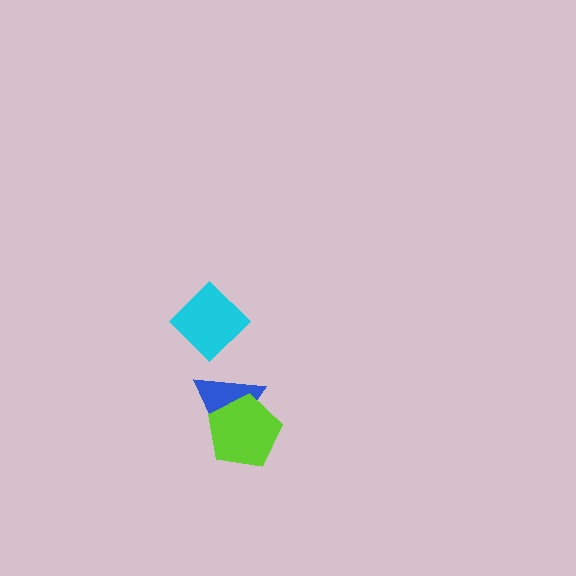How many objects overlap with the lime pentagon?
1 object overlaps with the lime pentagon.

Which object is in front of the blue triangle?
The lime pentagon is in front of the blue triangle.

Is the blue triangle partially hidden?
Yes, it is partially covered by another shape.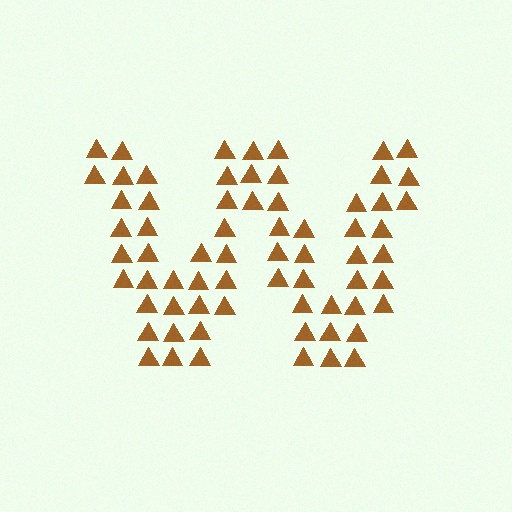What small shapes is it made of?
It is made of small triangles.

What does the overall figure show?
The overall figure shows the letter W.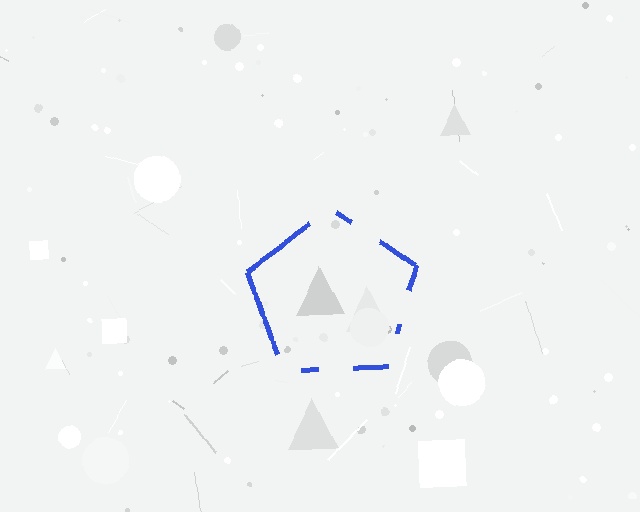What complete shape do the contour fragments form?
The contour fragments form a pentagon.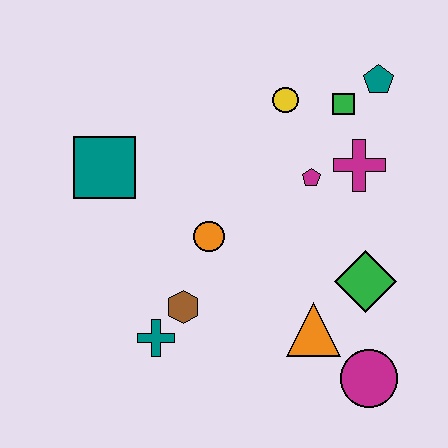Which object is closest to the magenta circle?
The orange triangle is closest to the magenta circle.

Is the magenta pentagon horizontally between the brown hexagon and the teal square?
No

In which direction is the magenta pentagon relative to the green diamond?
The magenta pentagon is above the green diamond.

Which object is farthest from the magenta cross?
The teal cross is farthest from the magenta cross.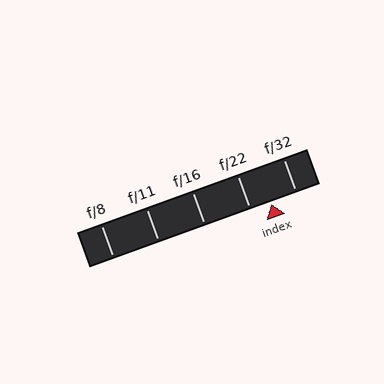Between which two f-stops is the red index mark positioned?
The index mark is between f/22 and f/32.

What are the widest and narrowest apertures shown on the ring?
The widest aperture shown is f/8 and the narrowest is f/32.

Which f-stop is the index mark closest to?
The index mark is closest to f/22.